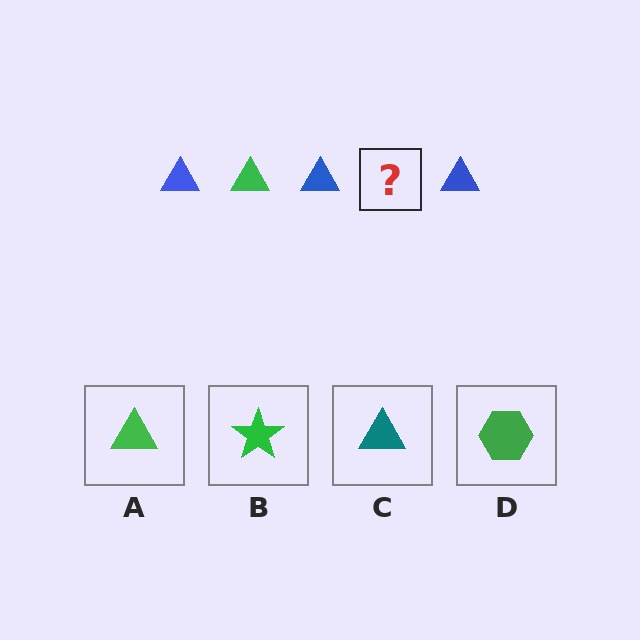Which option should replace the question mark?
Option A.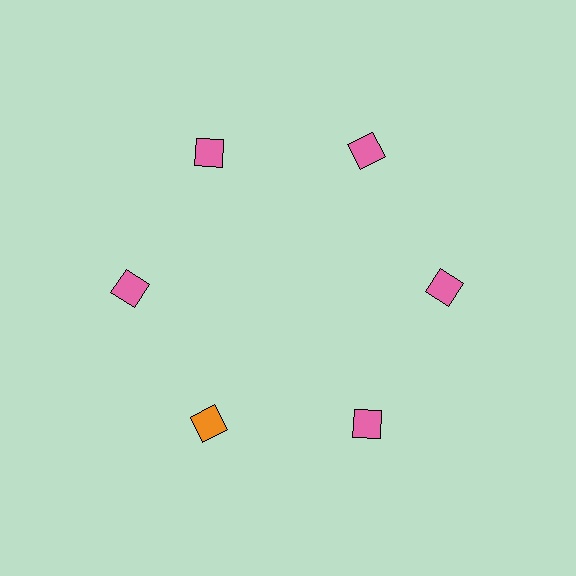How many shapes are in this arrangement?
There are 6 shapes arranged in a ring pattern.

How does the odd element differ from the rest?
It has a different color: orange instead of pink.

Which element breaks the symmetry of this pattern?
The orange square at roughly the 7 o'clock position breaks the symmetry. All other shapes are pink squares.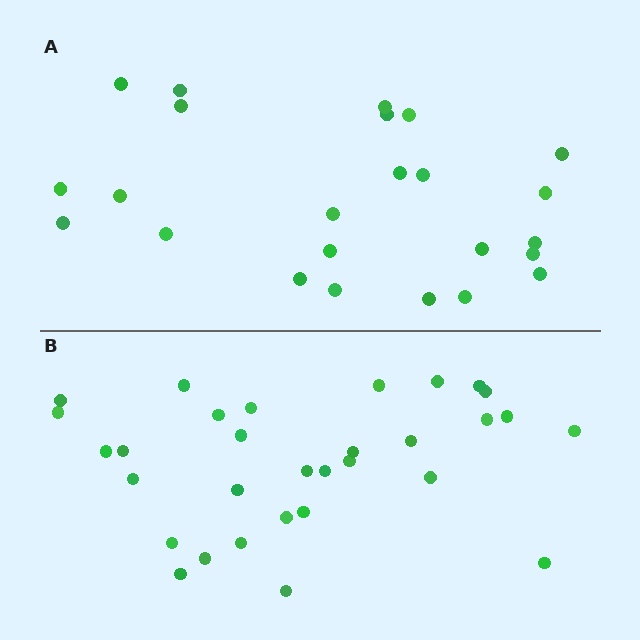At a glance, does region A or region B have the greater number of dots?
Region B (the bottom region) has more dots.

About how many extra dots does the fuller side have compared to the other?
Region B has roughly 8 or so more dots than region A.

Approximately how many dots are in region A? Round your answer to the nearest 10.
About 20 dots. (The exact count is 24, which rounds to 20.)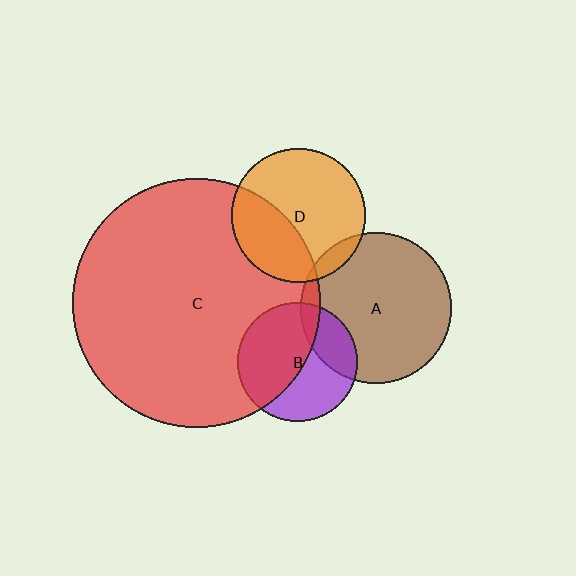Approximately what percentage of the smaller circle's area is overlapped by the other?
Approximately 5%.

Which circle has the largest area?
Circle C (red).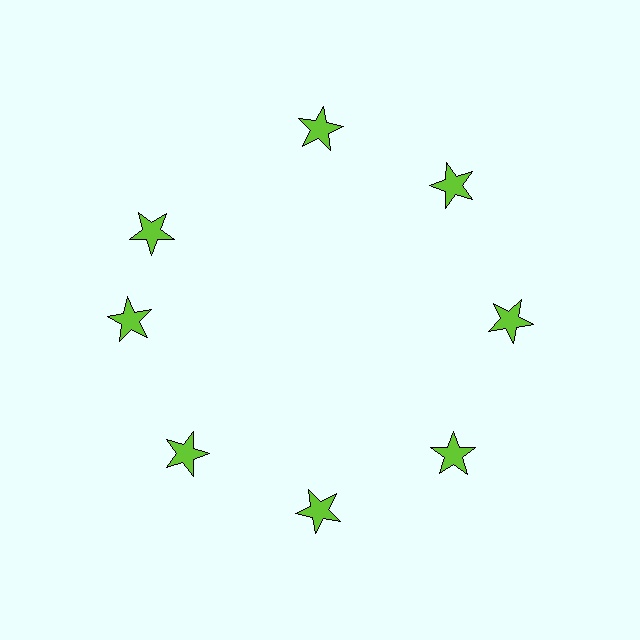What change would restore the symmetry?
The symmetry would be restored by rotating it back into even spacing with its neighbors so that all 8 stars sit at equal angles and equal distance from the center.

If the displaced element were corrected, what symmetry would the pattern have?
It would have 8-fold rotational symmetry — the pattern would map onto itself every 45 degrees.